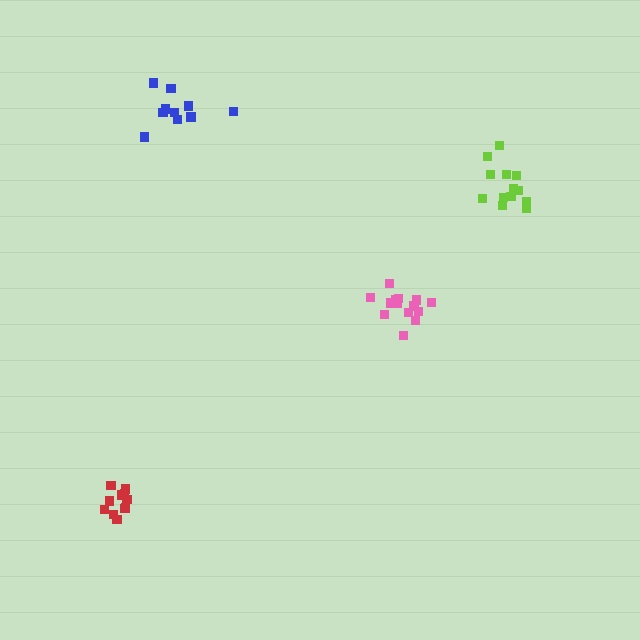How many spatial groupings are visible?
There are 4 spatial groupings.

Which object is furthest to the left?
The red cluster is leftmost.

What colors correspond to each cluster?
The clusters are colored: lime, blue, pink, red.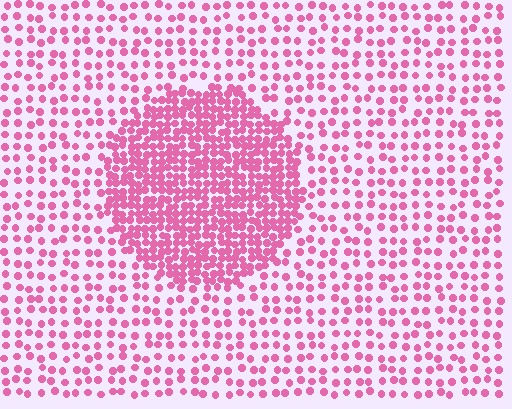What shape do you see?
I see a circle.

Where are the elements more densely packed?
The elements are more densely packed inside the circle boundary.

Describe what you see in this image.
The image contains small pink elements arranged at two different densities. A circle-shaped region is visible where the elements are more densely packed than the surrounding area.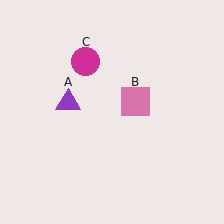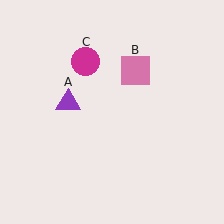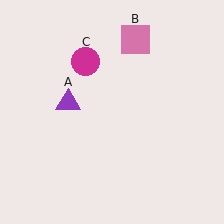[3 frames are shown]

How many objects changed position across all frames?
1 object changed position: pink square (object B).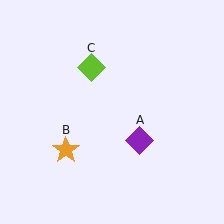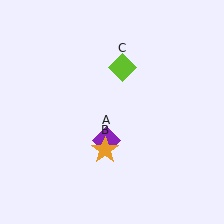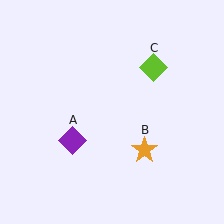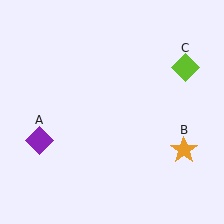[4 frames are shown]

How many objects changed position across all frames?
3 objects changed position: purple diamond (object A), orange star (object B), lime diamond (object C).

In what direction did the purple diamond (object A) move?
The purple diamond (object A) moved left.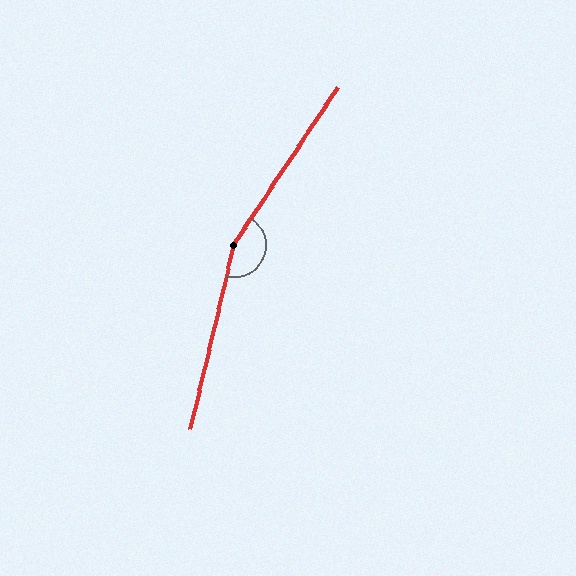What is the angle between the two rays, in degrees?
Approximately 160 degrees.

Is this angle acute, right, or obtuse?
It is obtuse.